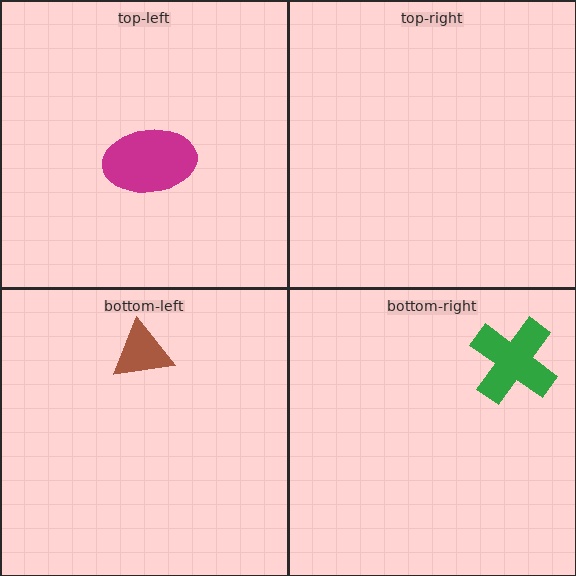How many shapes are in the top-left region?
1.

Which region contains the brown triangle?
The bottom-left region.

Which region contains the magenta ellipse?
The top-left region.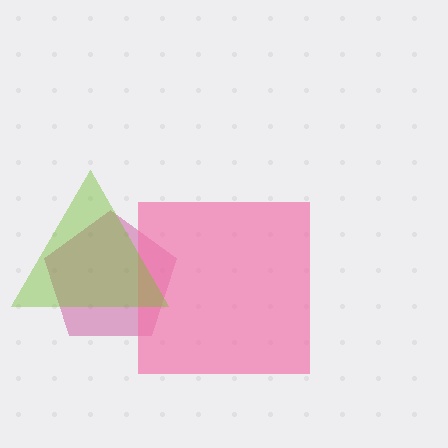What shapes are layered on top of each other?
The layered shapes are: a magenta pentagon, a pink square, a lime triangle.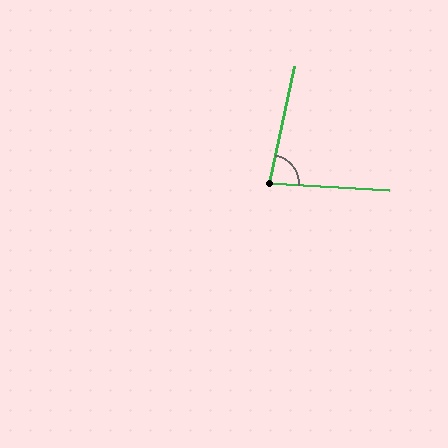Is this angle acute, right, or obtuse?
It is acute.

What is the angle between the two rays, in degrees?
Approximately 81 degrees.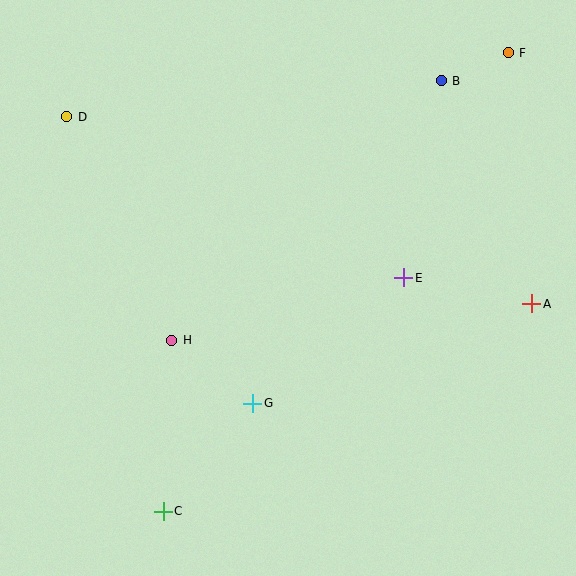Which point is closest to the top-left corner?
Point D is closest to the top-left corner.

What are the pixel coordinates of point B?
Point B is at (441, 81).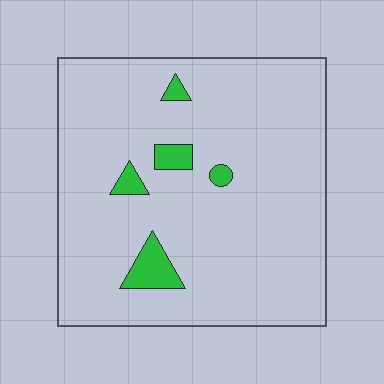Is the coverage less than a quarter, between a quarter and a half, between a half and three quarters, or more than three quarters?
Less than a quarter.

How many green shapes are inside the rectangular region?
5.